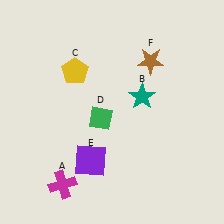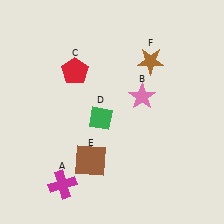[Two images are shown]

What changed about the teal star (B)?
In Image 1, B is teal. In Image 2, it changed to pink.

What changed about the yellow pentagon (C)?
In Image 1, C is yellow. In Image 2, it changed to red.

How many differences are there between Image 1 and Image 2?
There are 3 differences between the two images.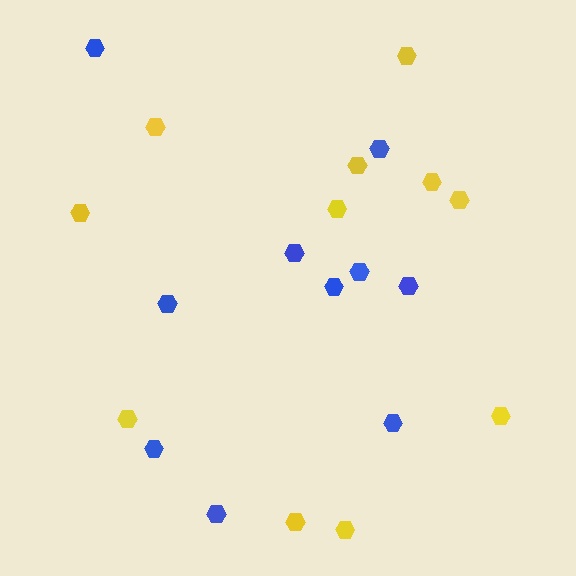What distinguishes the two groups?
There are 2 groups: one group of yellow hexagons (11) and one group of blue hexagons (10).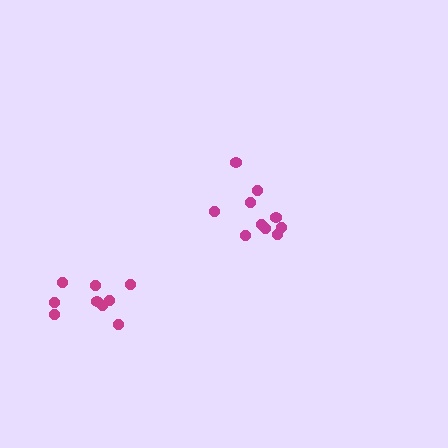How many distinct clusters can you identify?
There are 2 distinct clusters.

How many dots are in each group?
Group 1: 9 dots, Group 2: 10 dots (19 total).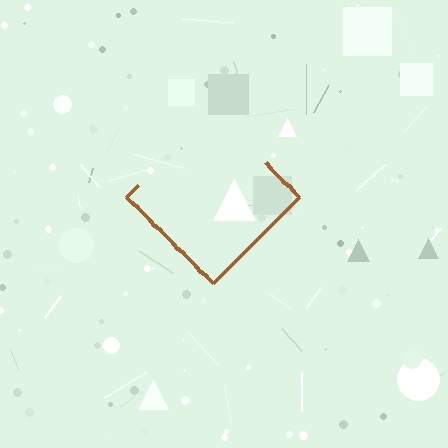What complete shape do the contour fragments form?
The contour fragments form a diamond.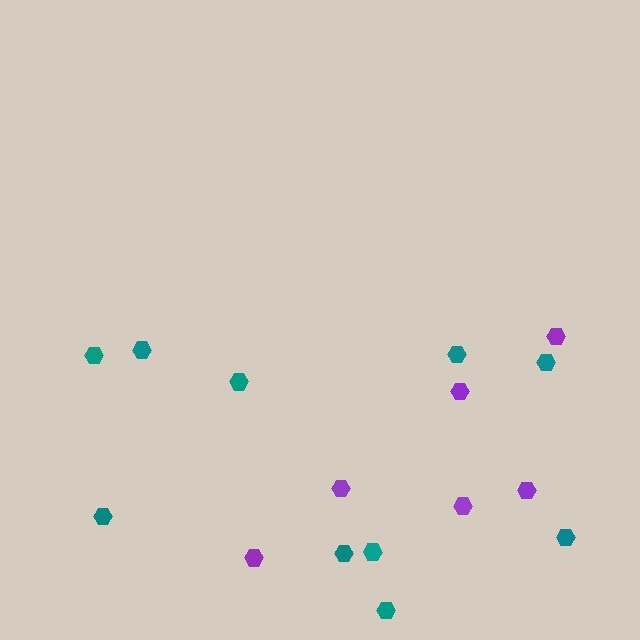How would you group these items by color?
There are 2 groups: one group of purple hexagons (6) and one group of teal hexagons (10).